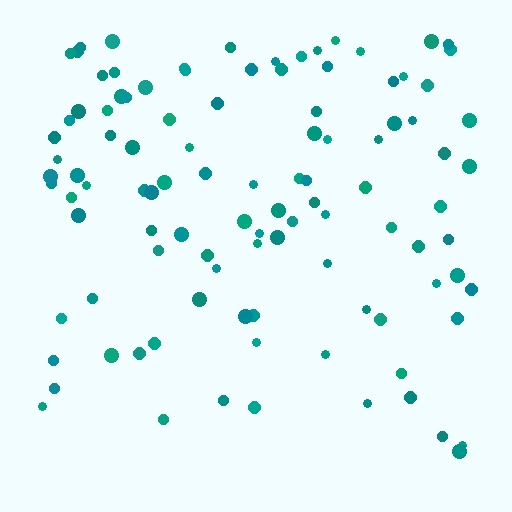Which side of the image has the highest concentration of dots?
The top.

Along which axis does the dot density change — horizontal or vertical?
Vertical.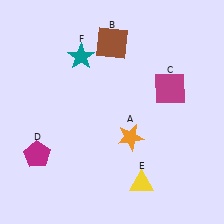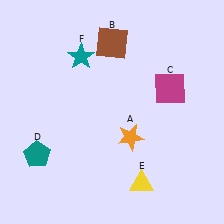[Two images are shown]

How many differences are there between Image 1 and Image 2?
There is 1 difference between the two images.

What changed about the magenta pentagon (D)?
In Image 1, D is magenta. In Image 2, it changed to teal.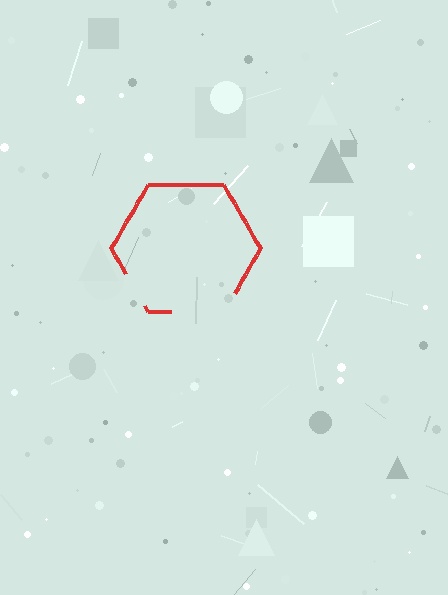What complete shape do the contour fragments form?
The contour fragments form a hexagon.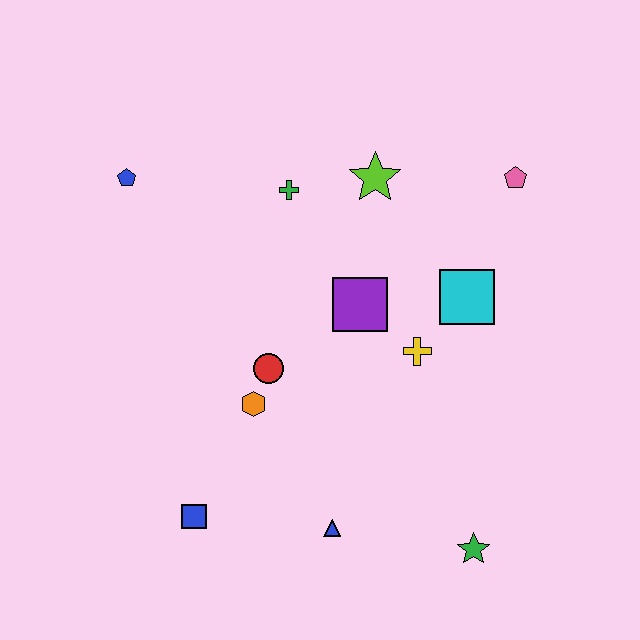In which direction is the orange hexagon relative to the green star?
The orange hexagon is to the left of the green star.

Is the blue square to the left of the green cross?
Yes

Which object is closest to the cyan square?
The yellow cross is closest to the cyan square.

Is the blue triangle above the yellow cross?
No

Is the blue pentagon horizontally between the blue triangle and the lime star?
No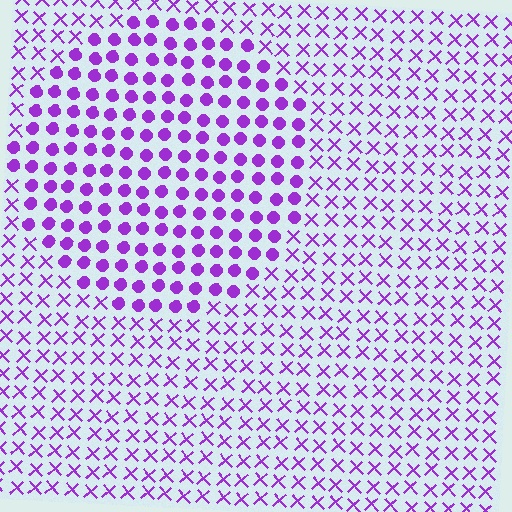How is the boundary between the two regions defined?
The boundary is defined by a change in element shape: circles inside vs. X marks outside. All elements share the same color and spacing.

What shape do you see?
I see a circle.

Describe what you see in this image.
The image is filled with small purple elements arranged in a uniform grid. A circle-shaped region contains circles, while the surrounding area contains X marks. The boundary is defined purely by the change in element shape.